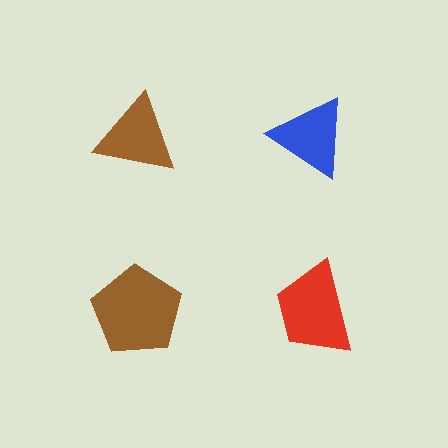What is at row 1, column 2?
A blue triangle.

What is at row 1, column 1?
A brown triangle.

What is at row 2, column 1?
A brown pentagon.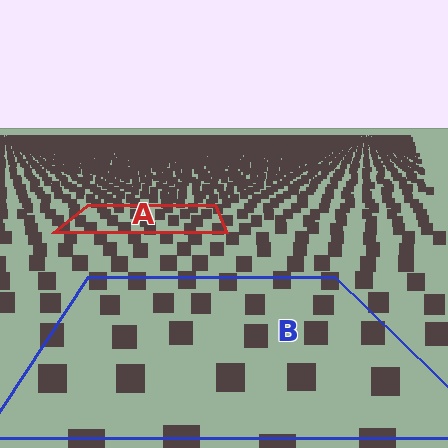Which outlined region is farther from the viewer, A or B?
Region A is farther from the viewer — the texture elements inside it appear smaller and more densely packed.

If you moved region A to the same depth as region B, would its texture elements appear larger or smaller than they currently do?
They would appear larger. At a closer depth, the same texture elements are projected at a bigger on-screen size.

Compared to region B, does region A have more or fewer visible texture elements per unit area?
Region A has more texture elements per unit area — they are packed more densely because it is farther away.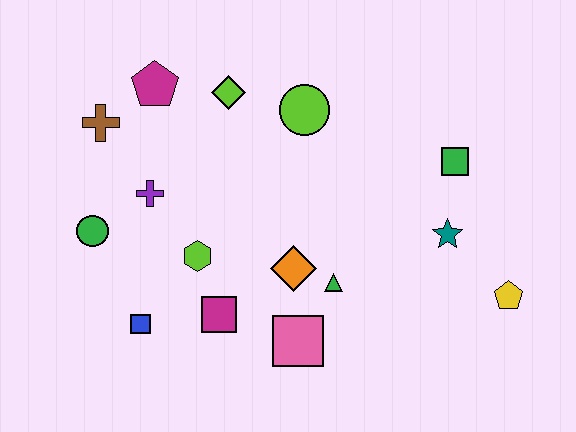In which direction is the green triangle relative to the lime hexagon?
The green triangle is to the right of the lime hexagon.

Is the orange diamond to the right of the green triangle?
No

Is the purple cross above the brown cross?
No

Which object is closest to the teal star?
The green square is closest to the teal star.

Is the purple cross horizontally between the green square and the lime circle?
No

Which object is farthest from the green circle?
The yellow pentagon is farthest from the green circle.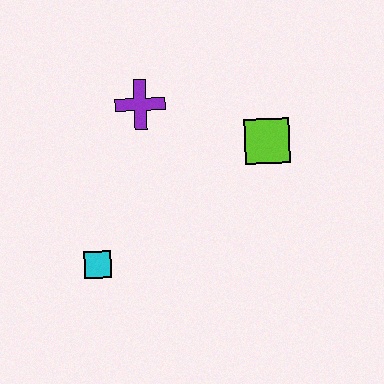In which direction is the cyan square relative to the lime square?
The cyan square is to the left of the lime square.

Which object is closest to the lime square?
The purple cross is closest to the lime square.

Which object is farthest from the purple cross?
The cyan square is farthest from the purple cross.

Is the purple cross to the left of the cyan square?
No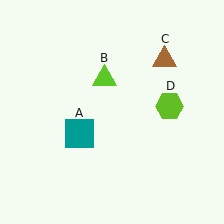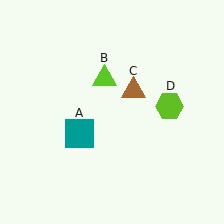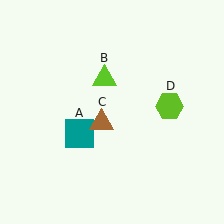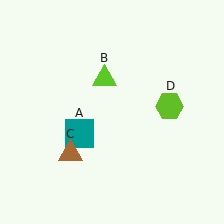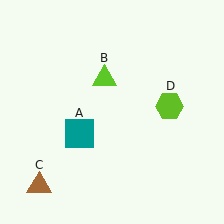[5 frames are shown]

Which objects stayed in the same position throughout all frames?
Teal square (object A) and lime triangle (object B) and lime hexagon (object D) remained stationary.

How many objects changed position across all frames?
1 object changed position: brown triangle (object C).